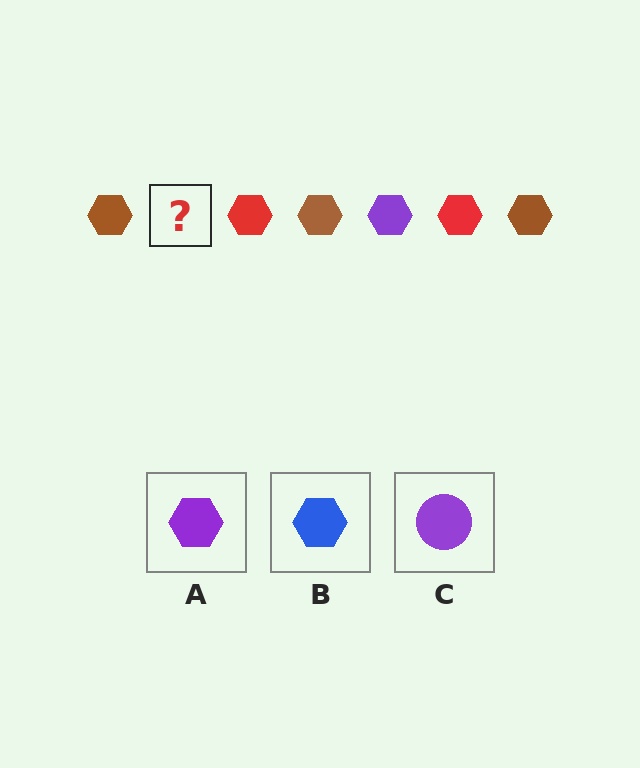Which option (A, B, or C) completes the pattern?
A.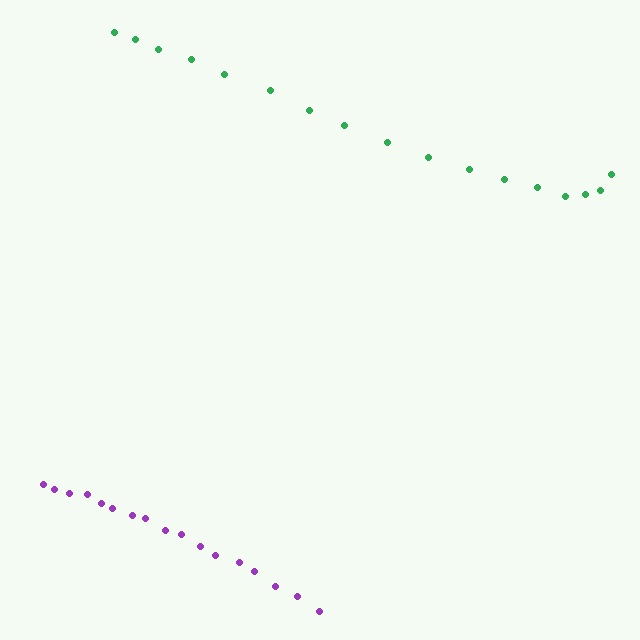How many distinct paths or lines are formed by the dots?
There are 2 distinct paths.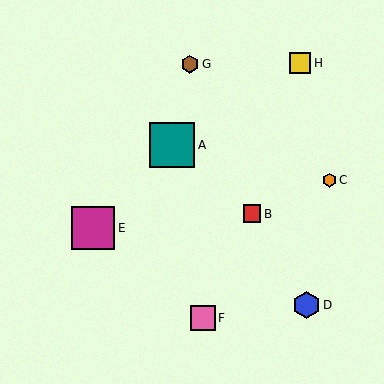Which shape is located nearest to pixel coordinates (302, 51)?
The yellow square (labeled H) at (300, 63) is nearest to that location.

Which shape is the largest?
The teal square (labeled A) is the largest.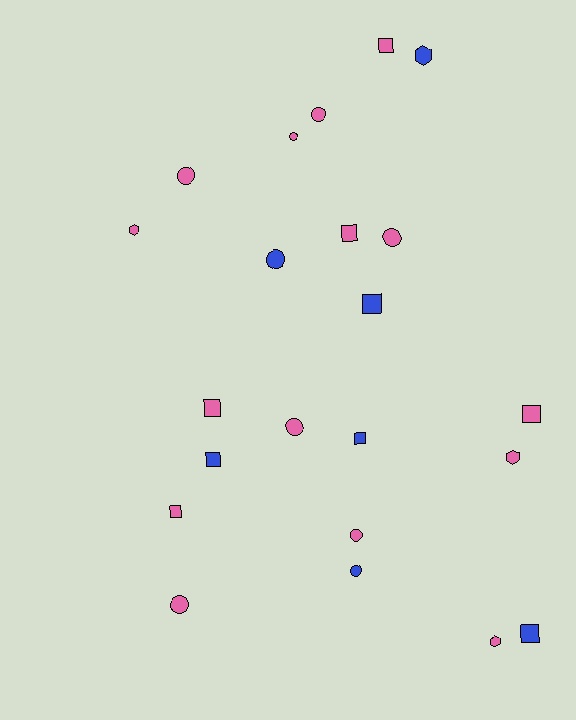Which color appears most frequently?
Pink, with 15 objects.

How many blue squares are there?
There are 4 blue squares.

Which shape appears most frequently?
Circle, with 9 objects.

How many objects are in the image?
There are 22 objects.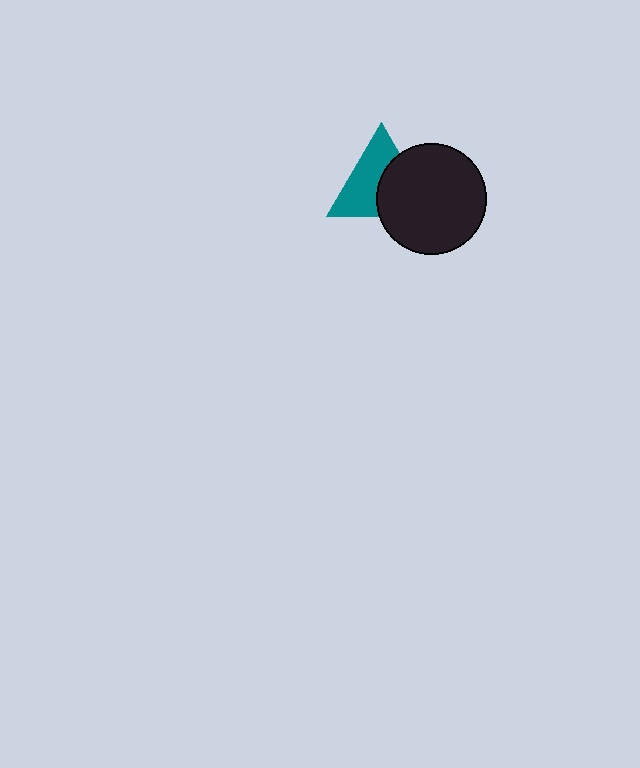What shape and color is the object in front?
The object in front is a black circle.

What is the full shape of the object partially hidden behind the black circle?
The partially hidden object is a teal triangle.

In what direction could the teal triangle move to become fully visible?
The teal triangle could move toward the upper-left. That would shift it out from behind the black circle entirely.